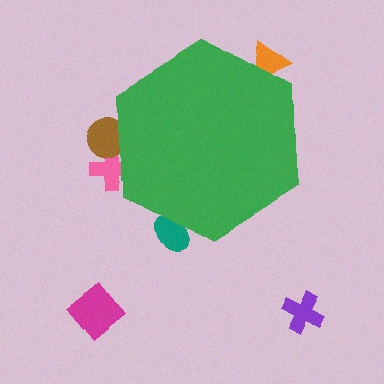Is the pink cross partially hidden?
Yes, the pink cross is partially hidden behind the green hexagon.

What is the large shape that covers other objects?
A green hexagon.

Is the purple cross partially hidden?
No, the purple cross is fully visible.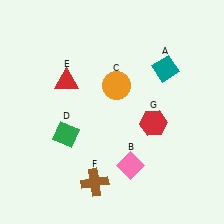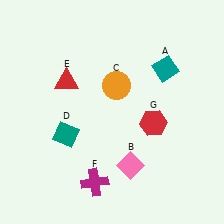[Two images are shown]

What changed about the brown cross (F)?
In Image 1, F is brown. In Image 2, it changed to magenta.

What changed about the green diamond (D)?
In Image 1, D is green. In Image 2, it changed to teal.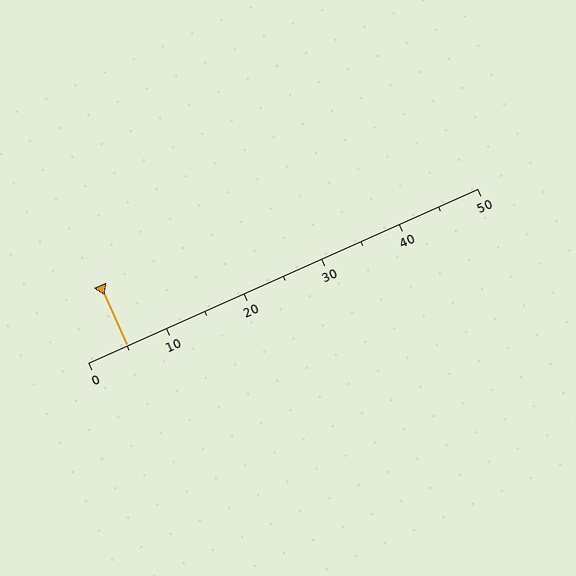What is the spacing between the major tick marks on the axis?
The major ticks are spaced 10 apart.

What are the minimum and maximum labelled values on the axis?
The axis runs from 0 to 50.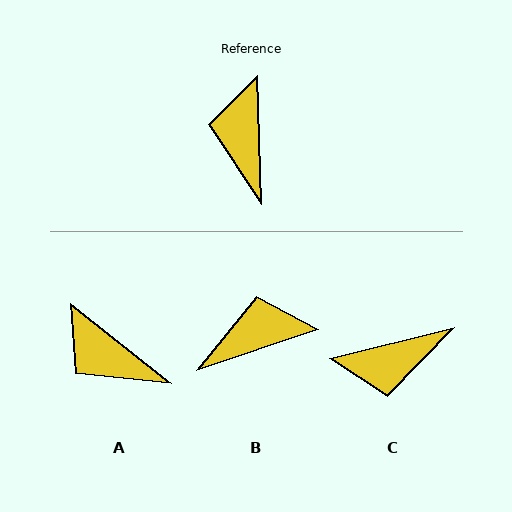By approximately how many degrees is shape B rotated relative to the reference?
Approximately 73 degrees clockwise.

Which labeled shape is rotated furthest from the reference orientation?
C, about 102 degrees away.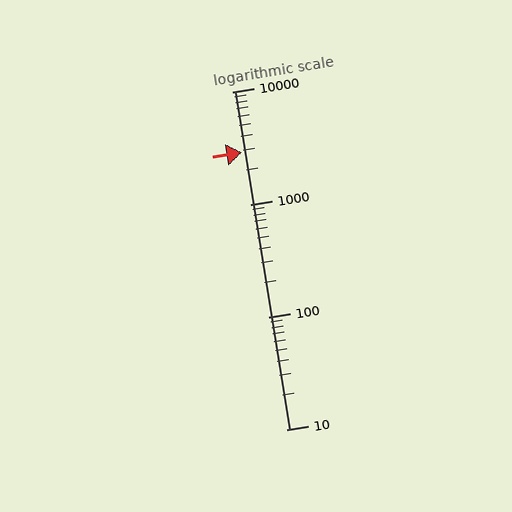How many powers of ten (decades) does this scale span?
The scale spans 3 decades, from 10 to 10000.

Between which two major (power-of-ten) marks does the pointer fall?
The pointer is between 1000 and 10000.